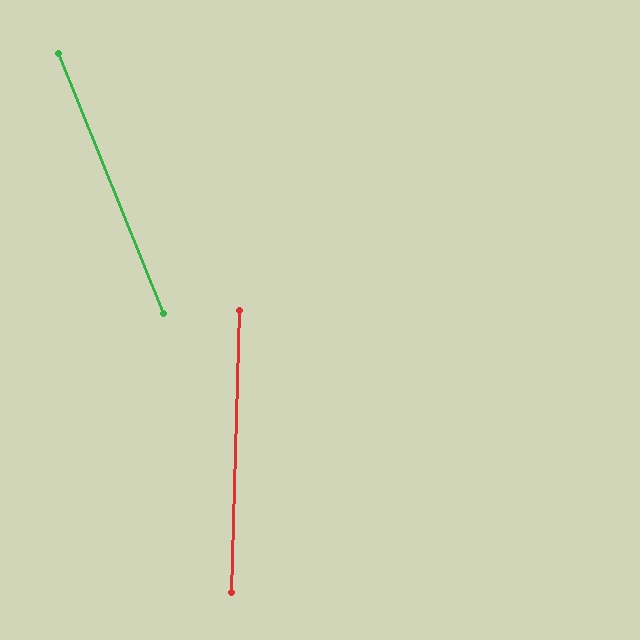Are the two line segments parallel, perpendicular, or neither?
Neither parallel nor perpendicular — they differ by about 24°.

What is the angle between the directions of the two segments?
Approximately 24 degrees.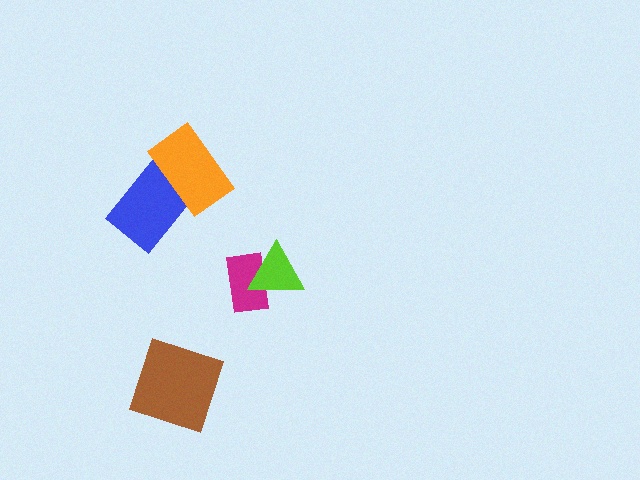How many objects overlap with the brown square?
0 objects overlap with the brown square.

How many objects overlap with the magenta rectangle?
1 object overlaps with the magenta rectangle.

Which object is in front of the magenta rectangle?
The lime triangle is in front of the magenta rectangle.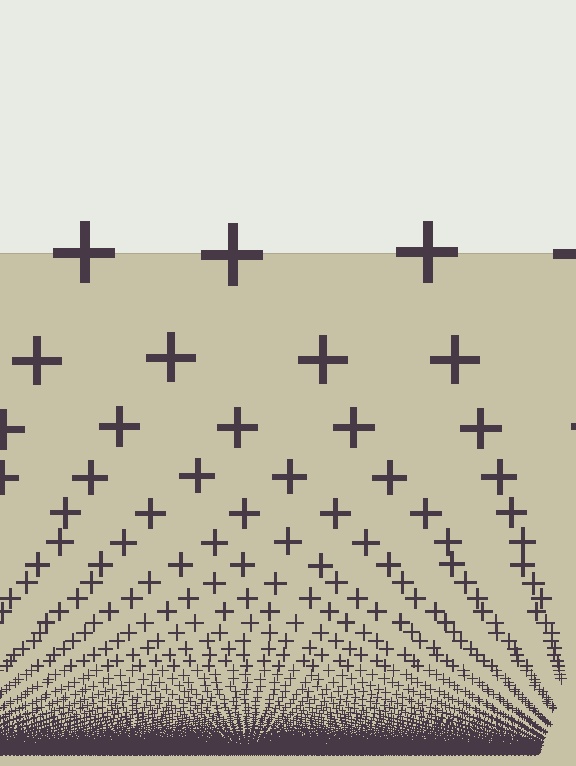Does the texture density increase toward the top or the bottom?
Density increases toward the bottom.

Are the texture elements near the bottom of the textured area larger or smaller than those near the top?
Smaller. The gradient is inverted — elements near the bottom are smaller and denser.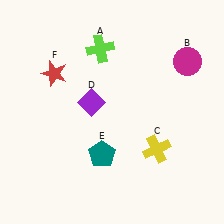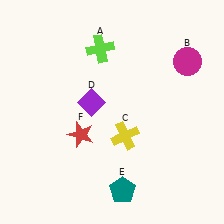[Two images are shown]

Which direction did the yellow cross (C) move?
The yellow cross (C) moved left.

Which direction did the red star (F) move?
The red star (F) moved down.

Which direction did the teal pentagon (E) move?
The teal pentagon (E) moved down.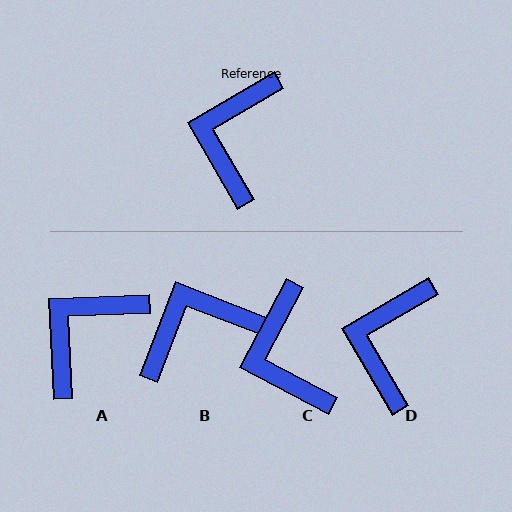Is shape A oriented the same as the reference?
No, it is off by about 28 degrees.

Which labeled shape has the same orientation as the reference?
D.